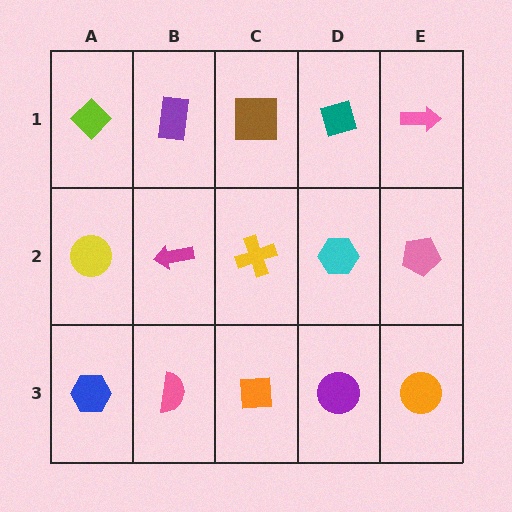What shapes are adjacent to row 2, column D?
A teal diamond (row 1, column D), a purple circle (row 3, column D), a yellow cross (row 2, column C), a pink pentagon (row 2, column E).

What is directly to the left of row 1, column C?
A purple rectangle.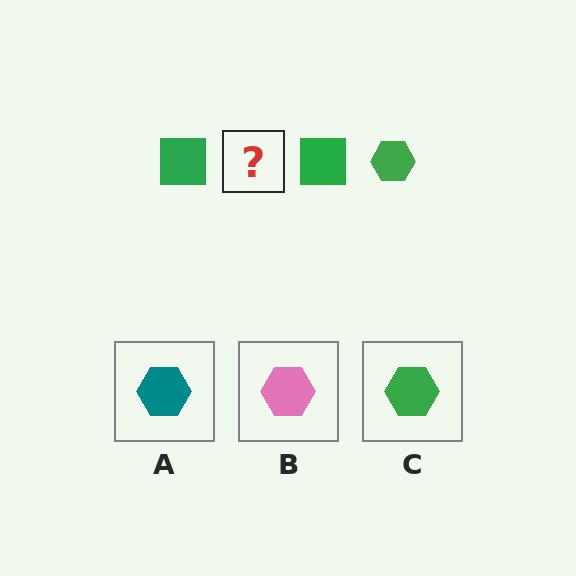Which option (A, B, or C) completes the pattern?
C.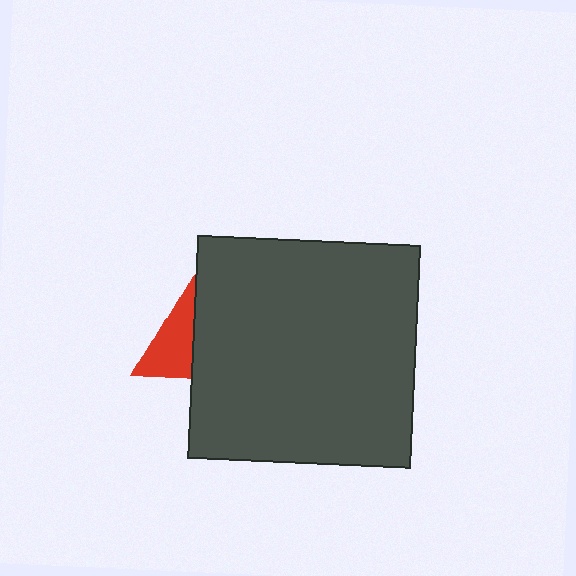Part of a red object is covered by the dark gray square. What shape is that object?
It is a triangle.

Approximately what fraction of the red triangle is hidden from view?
Roughly 57% of the red triangle is hidden behind the dark gray square.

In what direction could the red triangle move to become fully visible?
The red triangle could move left. That would shift it out from behind the dark gray square entirely.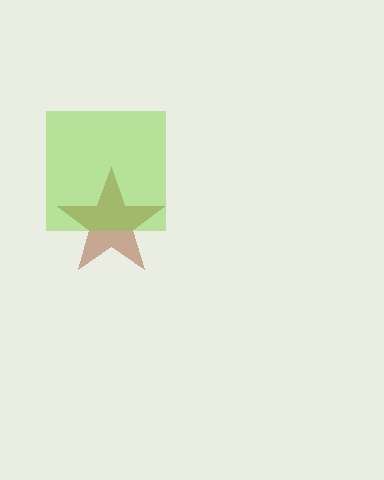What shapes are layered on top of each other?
The layered shapes are: a brown star, a lime square.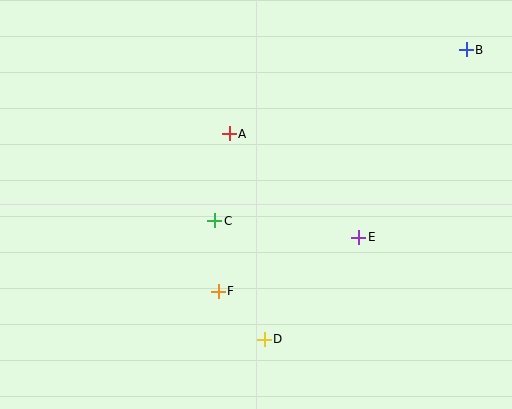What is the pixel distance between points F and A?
The distance between F and A is 158 pixels.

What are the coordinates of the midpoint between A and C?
The midpoint between A and C is at (222, 177).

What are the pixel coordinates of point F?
Point F is at (218, 291).